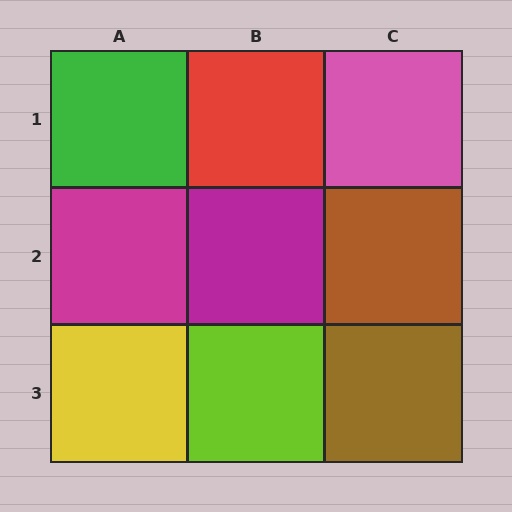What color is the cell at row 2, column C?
Brown.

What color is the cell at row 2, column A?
Magenta.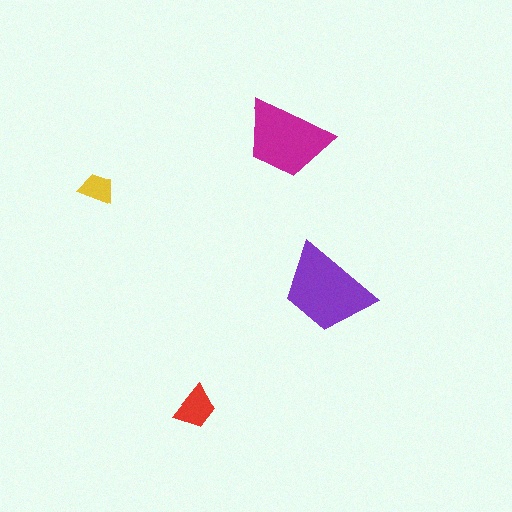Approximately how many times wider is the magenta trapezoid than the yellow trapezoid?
About 2.5 times wider.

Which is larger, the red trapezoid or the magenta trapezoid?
The magenta one.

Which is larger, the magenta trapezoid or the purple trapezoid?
The purple one.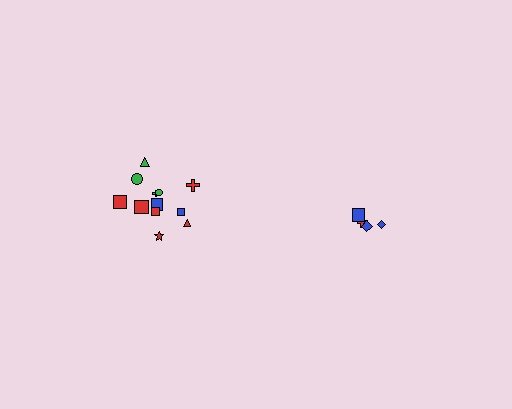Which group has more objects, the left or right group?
The left group.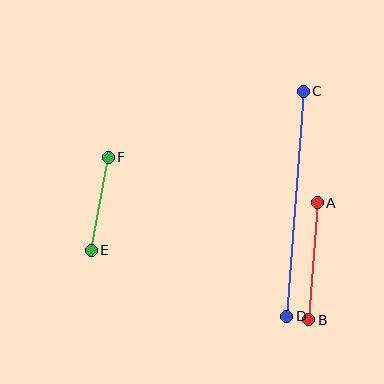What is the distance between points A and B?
The distance is approximately 117 pixels.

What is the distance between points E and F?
The distance is approximately 95 pixels.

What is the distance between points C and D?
The distance is approximately 225 pixels.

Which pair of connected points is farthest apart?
Points C and D are farthest apart.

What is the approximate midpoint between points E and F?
The midpoint is at approximately (100, 204) pixels.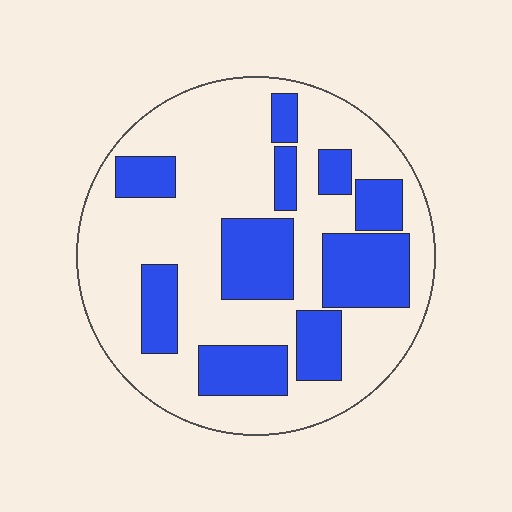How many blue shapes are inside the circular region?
10.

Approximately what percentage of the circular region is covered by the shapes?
Approximately 35%.